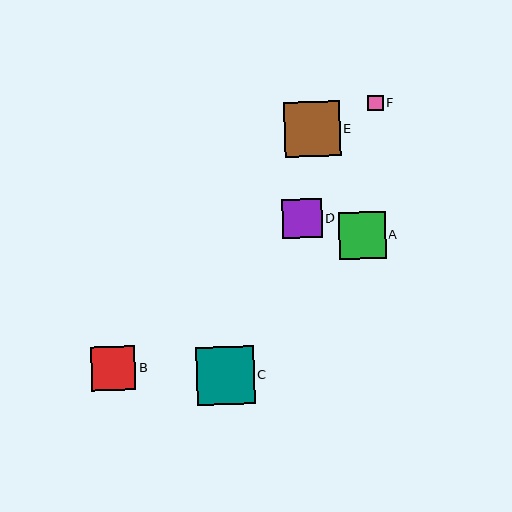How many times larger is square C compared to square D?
Square C is approximately 1.5 times the size of square D.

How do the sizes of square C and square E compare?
Square C and square E are approximately the same size.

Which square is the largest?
Square C is the largest with a size of approximately 58 pixels.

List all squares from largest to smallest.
From largest to smallest: C, E, A, B, D, F.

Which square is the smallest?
Square F is the smallest with a size of approximately 16 pixels.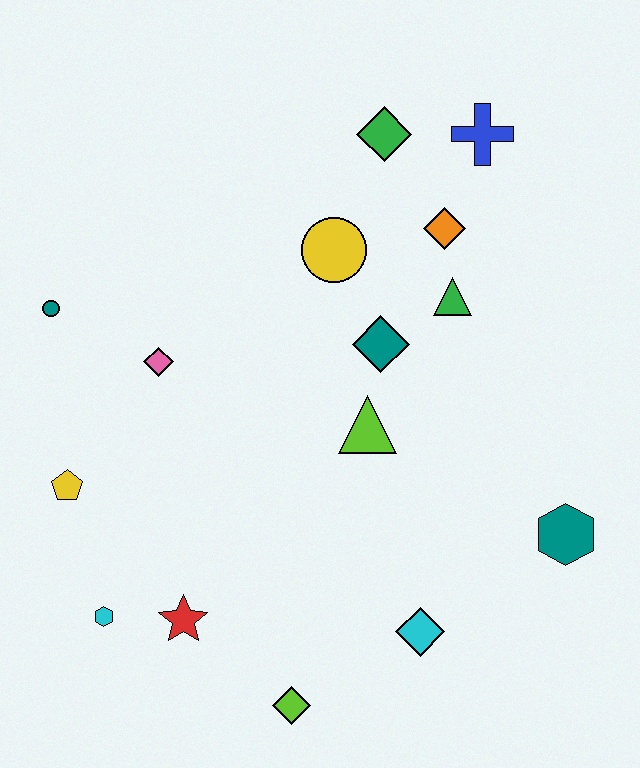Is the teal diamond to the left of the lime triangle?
No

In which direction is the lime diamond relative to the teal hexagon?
The lime diamond is to the left of the teal hexagon.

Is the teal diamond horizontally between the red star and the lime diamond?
No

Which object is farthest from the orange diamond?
The cyan hexagon is farthest from the orange diamond.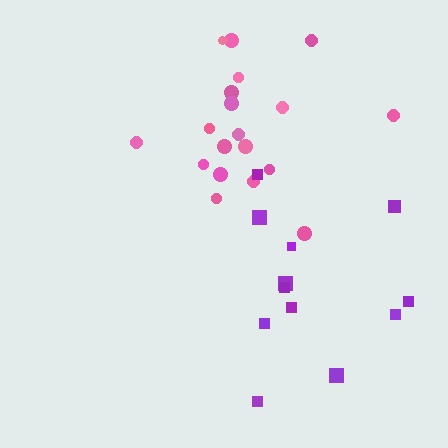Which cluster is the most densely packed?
Pink.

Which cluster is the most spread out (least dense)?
Purple.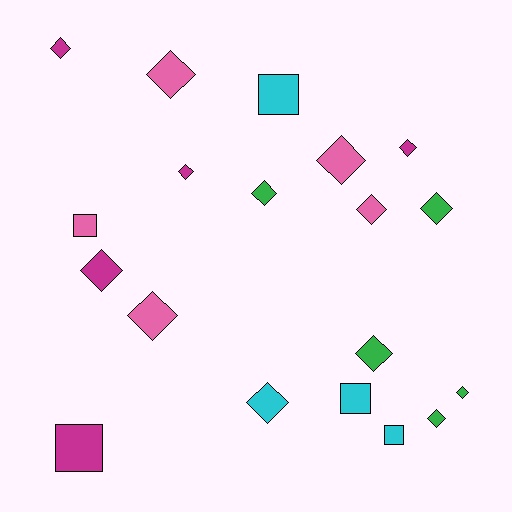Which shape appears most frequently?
Diamond, with 14 objects.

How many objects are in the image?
There are 19 objects.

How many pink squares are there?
There is 1 pink square.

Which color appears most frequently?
Pink, with 5 objects.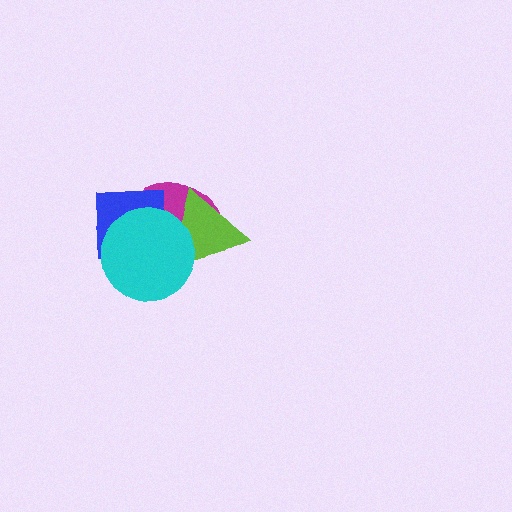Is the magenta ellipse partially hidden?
Yes, it is partially covered by another shape.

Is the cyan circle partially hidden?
No, no other shape covers it.